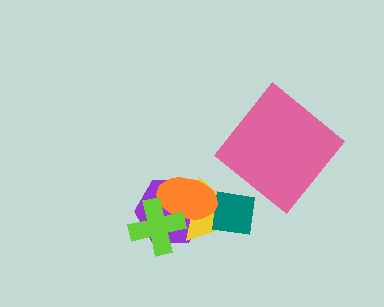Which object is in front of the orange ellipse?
The lime cross is in front of the orange ellipse.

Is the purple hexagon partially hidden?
Yes, it is partially covered by another shape.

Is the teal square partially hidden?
Yes, it is partially covered by another shape.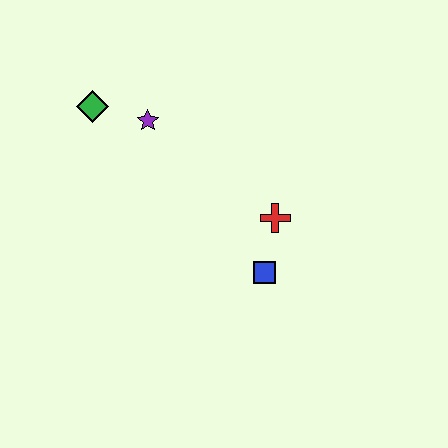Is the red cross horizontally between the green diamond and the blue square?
No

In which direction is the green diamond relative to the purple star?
The green diamond is to the left of the purple star.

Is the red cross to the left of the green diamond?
No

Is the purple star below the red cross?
No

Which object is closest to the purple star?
The green diamond is closest to the purple star.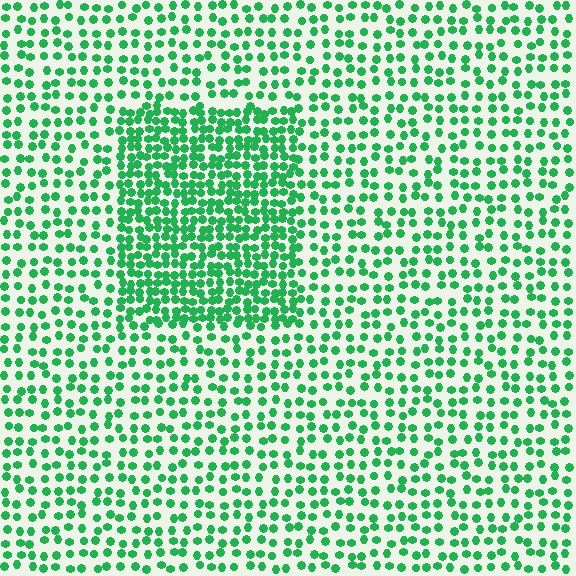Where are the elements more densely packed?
The elements are more densely packed inside the rectangle boundary.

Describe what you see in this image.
The image contains small green elements arranged at two different densities. A rectangle-shaped region is visible where the elements are more densely packed than the surrounding area.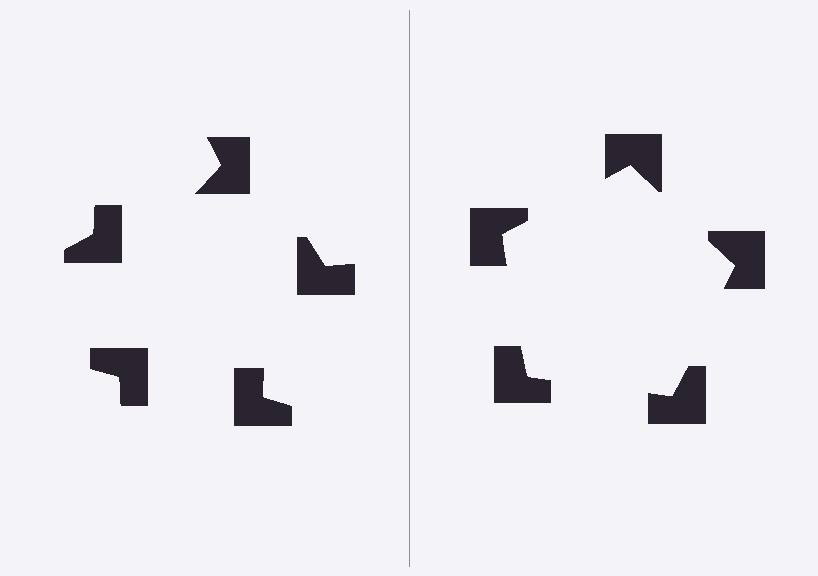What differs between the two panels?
The notched squares are positioned identically on both sides; only the wedge orientations differ. On the right they align to a pentagon; on the left they are misaligned.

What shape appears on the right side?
An illusory pentagon.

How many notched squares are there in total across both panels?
10 — 5 on each side.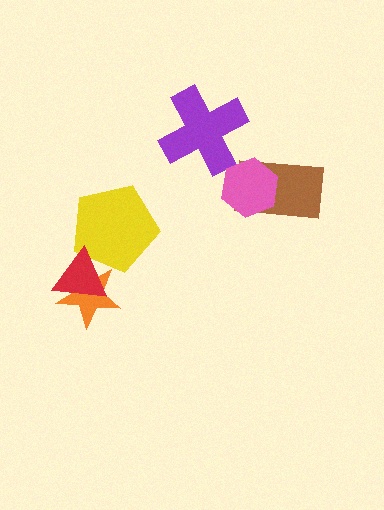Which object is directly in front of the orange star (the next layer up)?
The yellow pentagon is directly in front of the orange star.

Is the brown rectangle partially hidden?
Yes, it is partially covered by another shape.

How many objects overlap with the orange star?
2 objects overlap with the orange star.